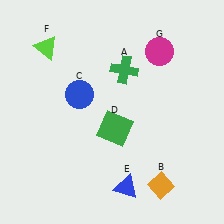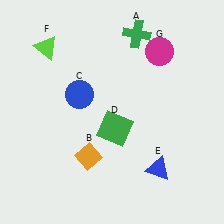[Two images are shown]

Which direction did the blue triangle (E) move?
The blue triangle (E) moved right.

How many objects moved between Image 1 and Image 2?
3 objects moved between the two images.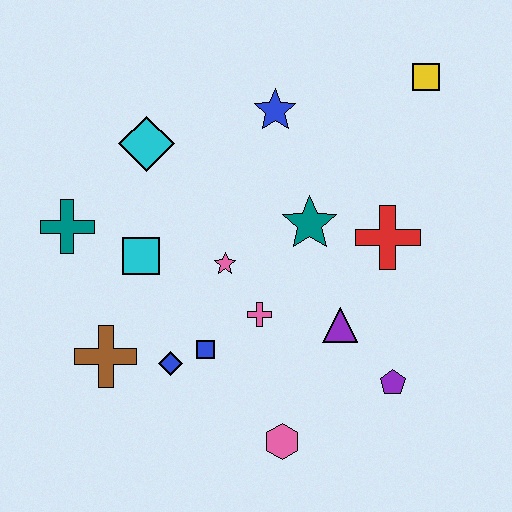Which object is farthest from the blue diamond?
The yellow square is farthest from the blue diamond.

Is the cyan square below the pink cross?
No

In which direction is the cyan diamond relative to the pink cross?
The cyan diamond is above the pink cross.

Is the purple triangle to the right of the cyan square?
Yes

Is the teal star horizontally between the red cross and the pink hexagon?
Yes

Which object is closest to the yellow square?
The blue star is closest to the yellow square.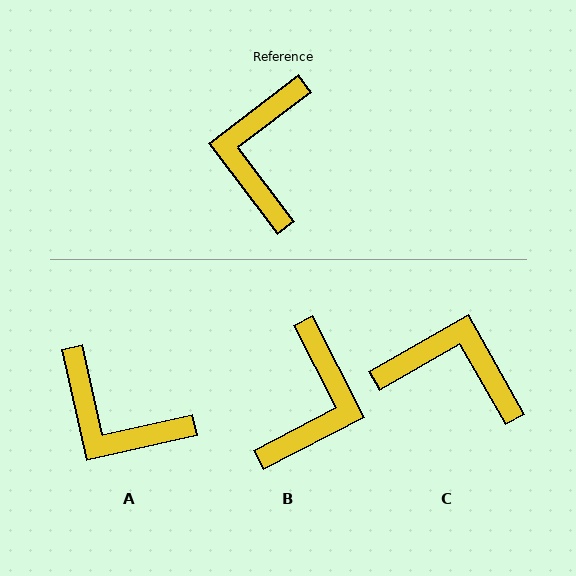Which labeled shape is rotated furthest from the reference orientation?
B, about 170 degrees away.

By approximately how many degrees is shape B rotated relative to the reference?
Approximately 170 degrees counter-clockwise.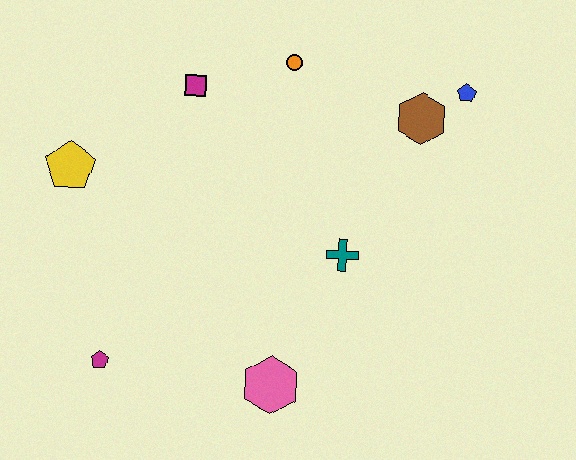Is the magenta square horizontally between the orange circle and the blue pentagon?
No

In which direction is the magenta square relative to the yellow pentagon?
The magenta square is to the right of the yellow pentagon.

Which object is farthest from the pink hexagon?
The blue pentagon is farthest from the pink hexagon.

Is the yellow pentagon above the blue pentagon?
No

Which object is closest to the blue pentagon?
The brown hexagon is closest to the blue pentagon.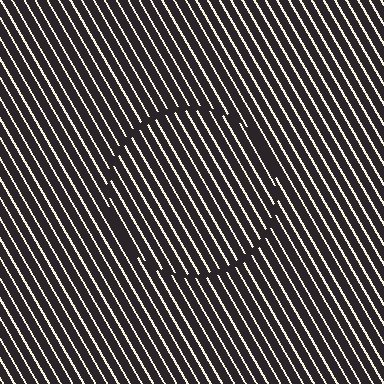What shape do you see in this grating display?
An illusory circle. The interior of the shape contains the same grating, shifted by half a period — the contour is defined by the phase discontinuity where line-ends from the inner and outer gratings abut.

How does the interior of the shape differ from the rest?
The interior of the shape contains the same grating, shifted by half a period — the contour is defined by the phase discontinuity where line-ends from the inner and outer gratings abut.